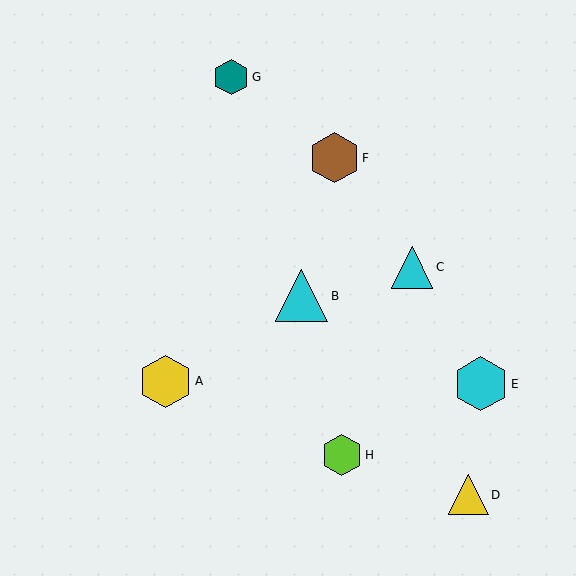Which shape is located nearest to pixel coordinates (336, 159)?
The brown hexagon (labeled F) at (334, 158) is nearest to that location.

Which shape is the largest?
The cyan hexagon (labeled E) is the largest.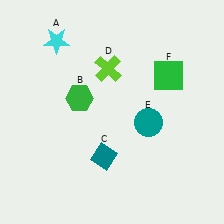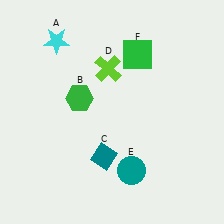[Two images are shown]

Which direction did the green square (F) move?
The green square (F) moved left.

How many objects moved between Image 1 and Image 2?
2 objects moved between the two images.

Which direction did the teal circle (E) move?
The teal circle (E) moved down.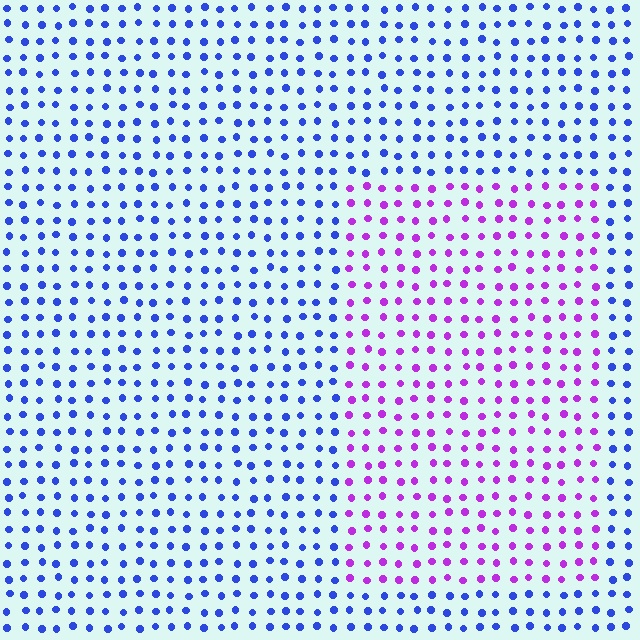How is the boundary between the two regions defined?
The boundary is defined purely by a slight shift in hue (about 58 degrees). Spacing, size, and orientation are identical on both sides.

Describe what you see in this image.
The image is filled with small blue elements in a uniform arrangement. A rectangle-shaped region is visible where the elements are tinted to a slightly different hue, forming a subtle color boundary.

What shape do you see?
I see a rectangle.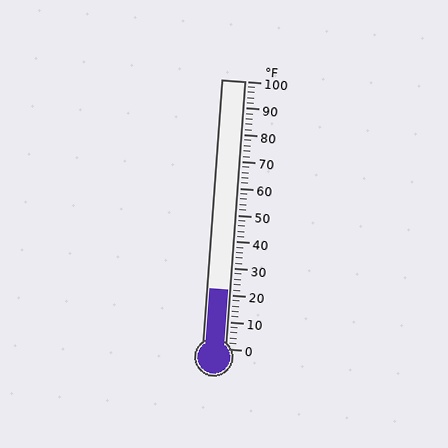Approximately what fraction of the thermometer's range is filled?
The thermometer is filled to approximately 20% of its range.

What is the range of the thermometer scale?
The thermometer scale ranges from 0°F to 100°F.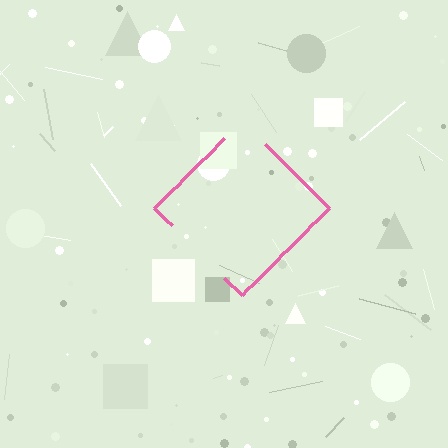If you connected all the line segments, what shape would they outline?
They would outline a diamond.